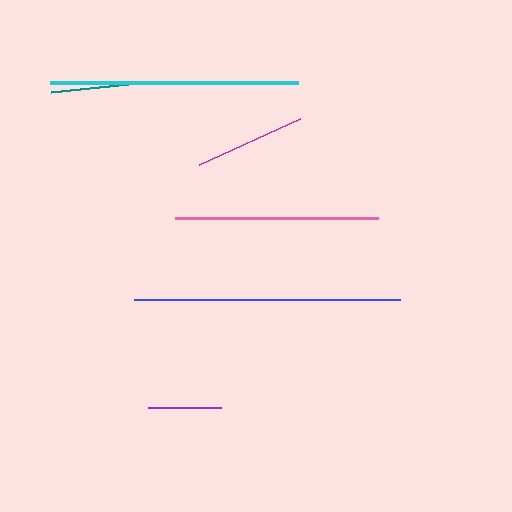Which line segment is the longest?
The blue line is the longest at approximately 266 pixels.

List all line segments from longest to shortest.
From longest to shortest: blue, cyan, pink, magenta, teal, purple.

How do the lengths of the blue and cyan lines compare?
The blue and cyan lines are approximately the same length.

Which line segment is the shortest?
The purple line is the shortest at approximately 74 pixels.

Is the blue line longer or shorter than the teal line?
The blue line is longer than the teal line.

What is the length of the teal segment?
The teal segment is approximately 77 pixels long.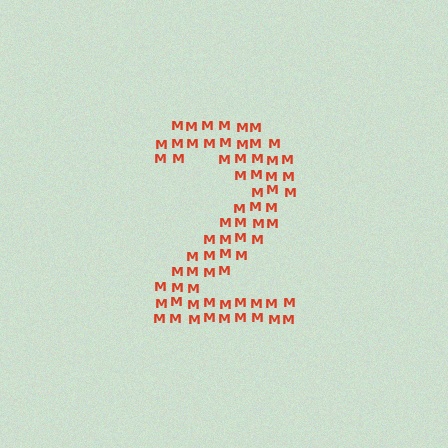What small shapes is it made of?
It is made of small letter M's.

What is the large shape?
The large shape is the digit 2.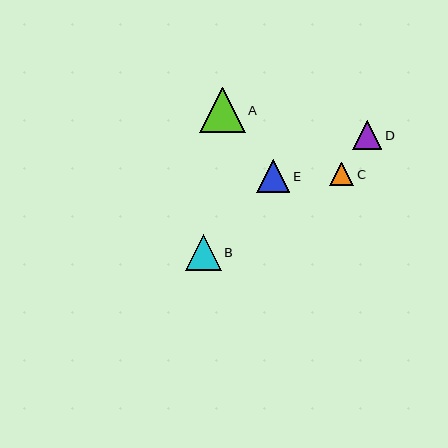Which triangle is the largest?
Triangle A is the largest with a size of approximately 45 pixels.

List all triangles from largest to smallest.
From largest to smallest: A, B, E, D, C.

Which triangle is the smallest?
Triangle C is the smallest with a size of approximately 24 pixels.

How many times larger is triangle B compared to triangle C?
Triangle B is approximately 1.5 times the size of triangle C.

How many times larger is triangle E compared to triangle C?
Triangle E is approximately 1.4 times the size of triangle C.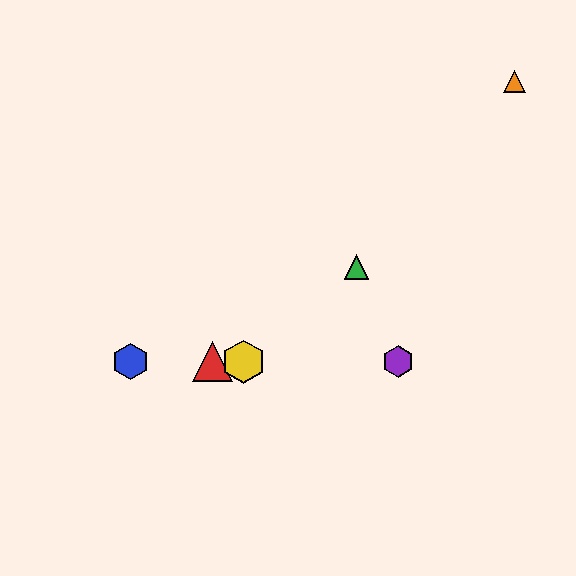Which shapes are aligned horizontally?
The red triangle, the blue hexagon, the yellow hexagon, the purple hexagon are aligned horizontally.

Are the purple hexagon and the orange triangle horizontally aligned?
No, the purple hexagon is at y≈362 and the orange triangle is at y≈82.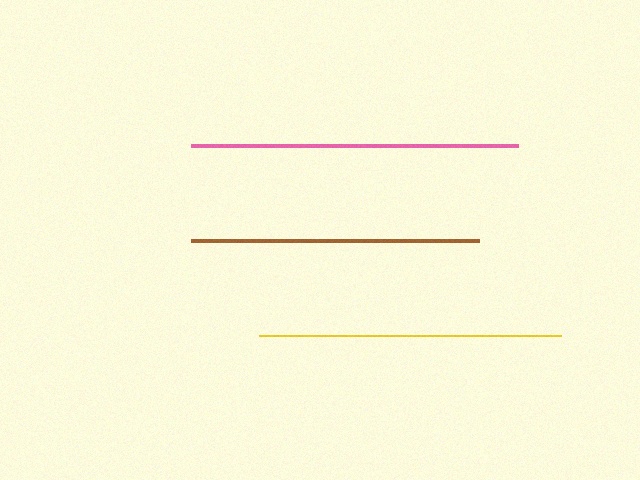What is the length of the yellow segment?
The yellow segment is approximately 302 pixels long.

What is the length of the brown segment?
The brown segment is approximately 289 pixels long.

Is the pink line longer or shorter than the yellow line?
The pink line is longer than the yellow line.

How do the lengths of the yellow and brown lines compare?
The yellow and brown lines are approximately the same length.